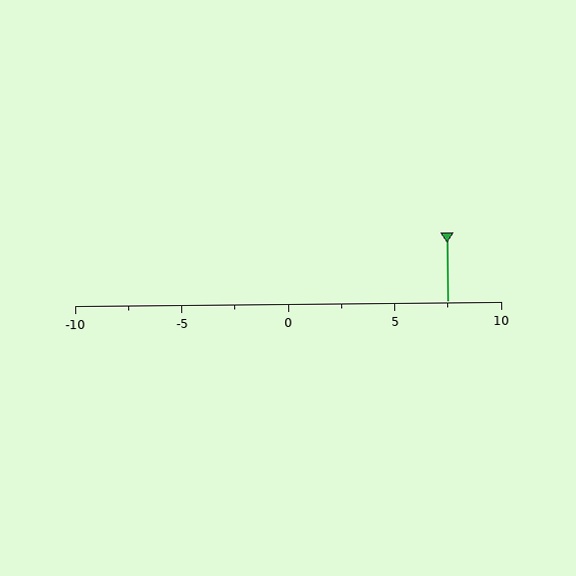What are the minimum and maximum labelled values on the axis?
The axis runs from -10 to 10.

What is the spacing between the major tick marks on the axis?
The major ticks are spaced 5 apart.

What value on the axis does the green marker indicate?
The marker indicates approximately 7.5.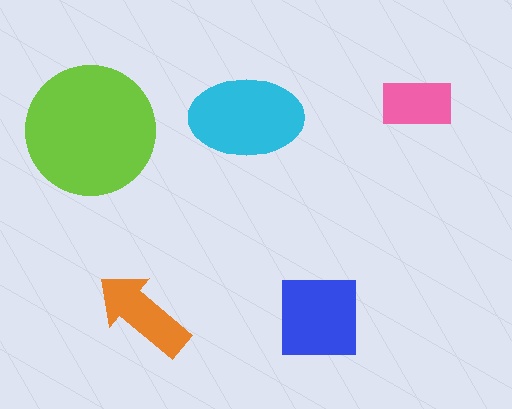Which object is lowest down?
The blue square is bottommost.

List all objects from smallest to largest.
The pink rectangle, the orange arrow, the blue square, the cyan ellipse, the lime circle.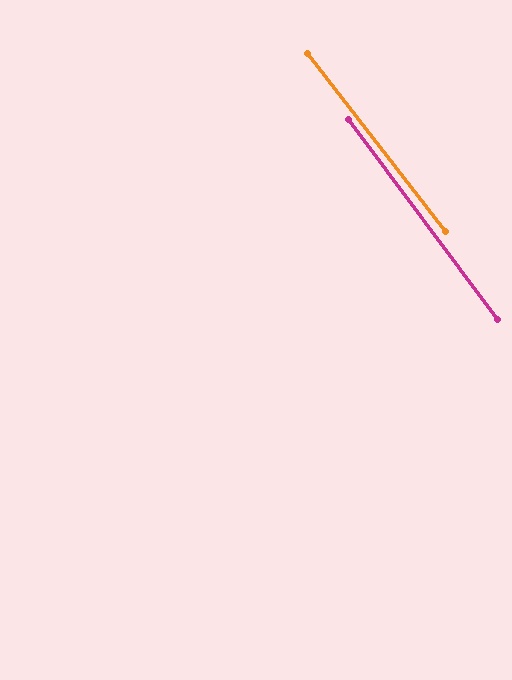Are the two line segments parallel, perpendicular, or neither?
Parallel — their directions differ by only 1.2°.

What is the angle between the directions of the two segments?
Approximately 1 degree.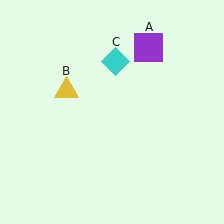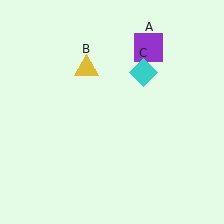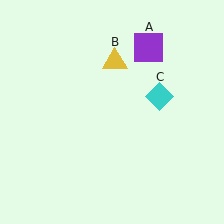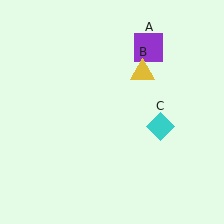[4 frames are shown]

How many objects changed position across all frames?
2 objects changed position: yellow triangle (object B), cyan diamond (object C).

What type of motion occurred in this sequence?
The yellow triangle (object B), cyan diamond (object C) rotated clockwise around the center of the scene.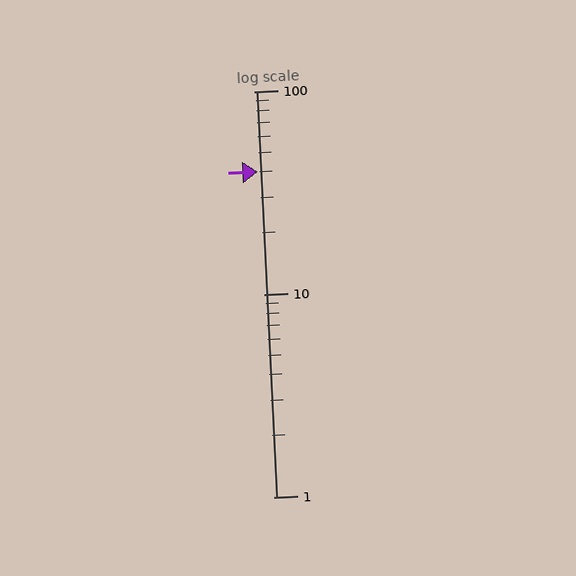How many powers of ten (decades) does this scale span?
The scale spans 2 decades, from 1 to 100.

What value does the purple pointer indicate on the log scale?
The pointer indicates approximately 40.